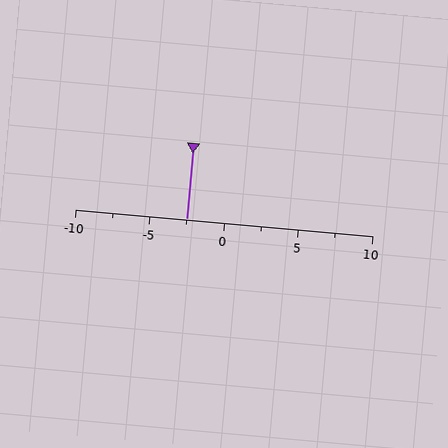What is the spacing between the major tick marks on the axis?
The major ticks are spaced 5 apart.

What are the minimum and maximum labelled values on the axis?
The axis runs from -10 to 10.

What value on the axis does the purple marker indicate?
The marker indicates approximately -2.5.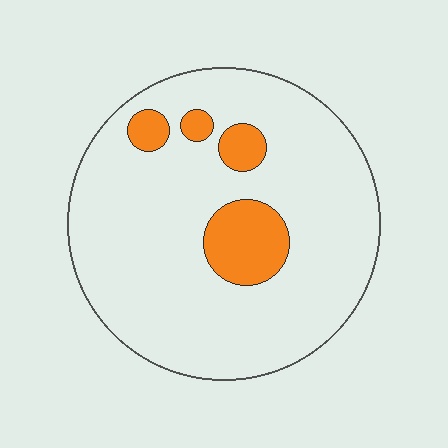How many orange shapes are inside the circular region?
4.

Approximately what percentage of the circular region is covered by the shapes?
Approximately 15%.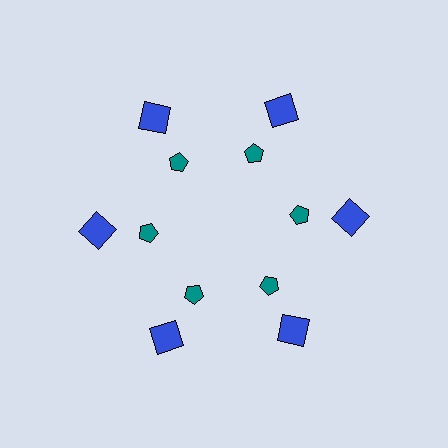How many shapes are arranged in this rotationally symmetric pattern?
There are 12 shapes, arranged in 6 groups of 2.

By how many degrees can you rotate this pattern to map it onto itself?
The pattern maps onto itself every 60 degrees of rotation.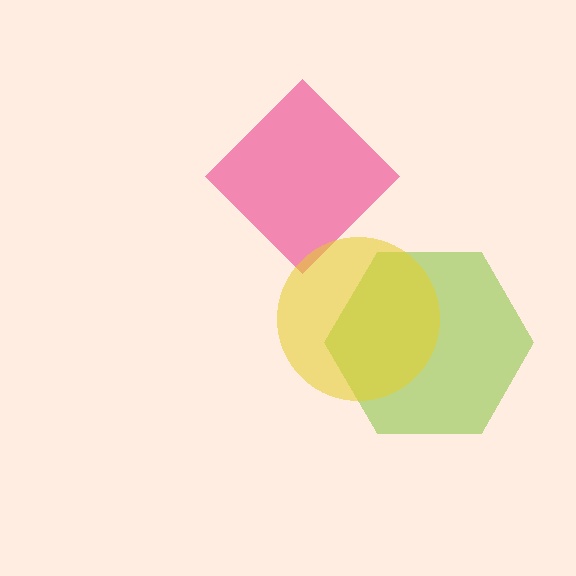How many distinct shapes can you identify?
There are 3 distinct shapes: a lime hexagon, a pink diamond, a yellow circle.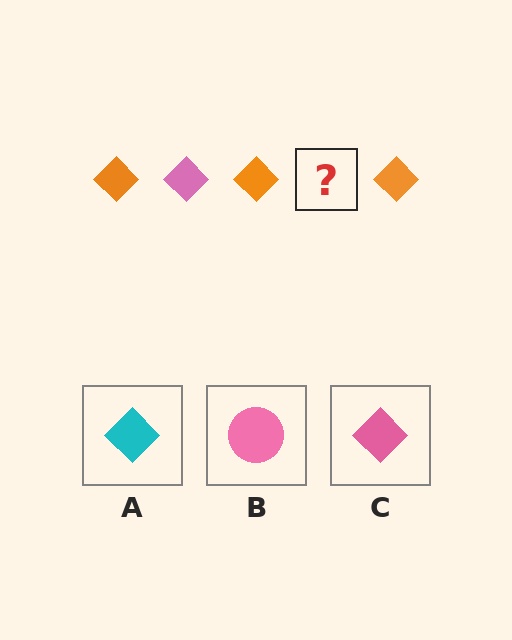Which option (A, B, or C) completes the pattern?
C.